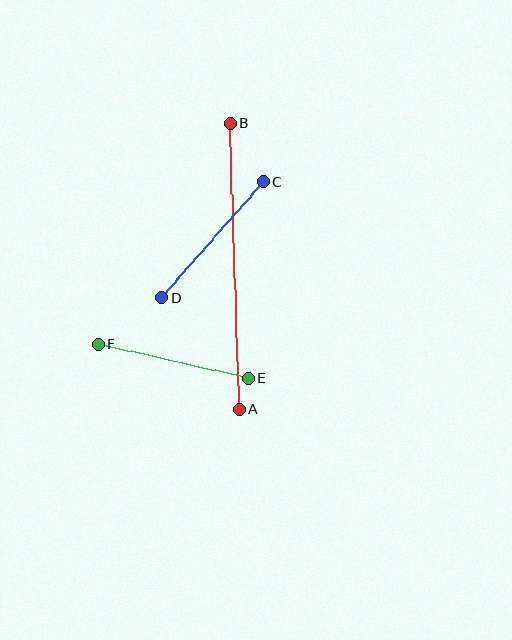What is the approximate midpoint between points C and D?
The midpoint is at approximately (213, 240) pixels.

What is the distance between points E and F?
The distance is approximately 153 pixels.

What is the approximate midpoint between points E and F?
The midpoint is at approximately (173, 361) pixels.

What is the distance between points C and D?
The distance is approximately 155 pixels.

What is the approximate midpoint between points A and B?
The midpoint is at approximately (235, 266) pixels.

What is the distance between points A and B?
The distance is approximately 286 pixels.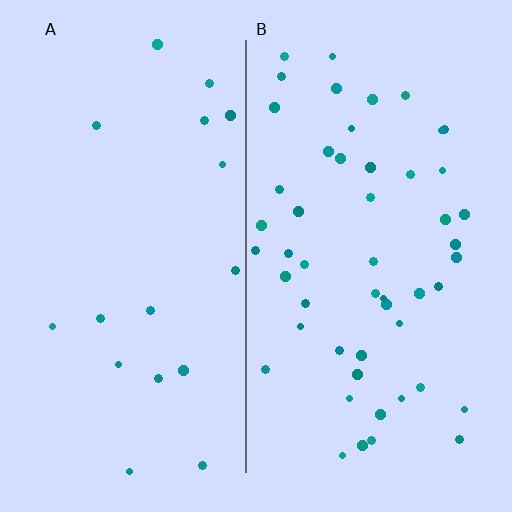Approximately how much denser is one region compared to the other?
Approximately 3.0× — region B over region A.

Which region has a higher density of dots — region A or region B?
B (the right).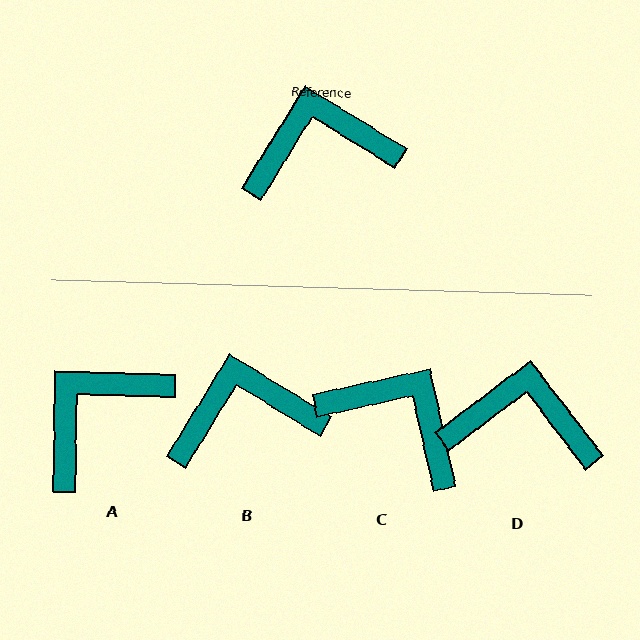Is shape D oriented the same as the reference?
No, it is off by about 21 degrees.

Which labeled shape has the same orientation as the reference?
B.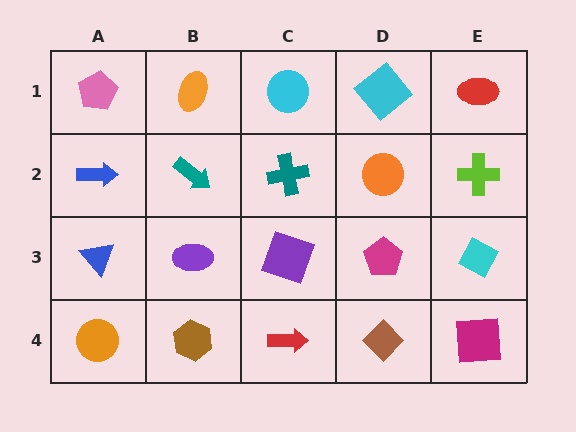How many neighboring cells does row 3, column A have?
3.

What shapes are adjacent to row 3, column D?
An orange circle (row 2, column D), a brown diamond (row 4, column D), a purple square (row 3, column C), a cyan diamond (row 3, column E).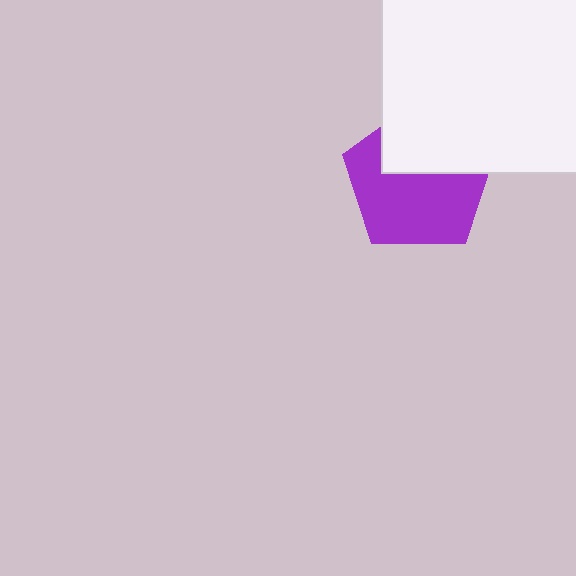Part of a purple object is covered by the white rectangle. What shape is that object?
It is a pentagon.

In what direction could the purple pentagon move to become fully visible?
The purple pentagon could move down. That would shift it out from behind the white rectangle entirely.